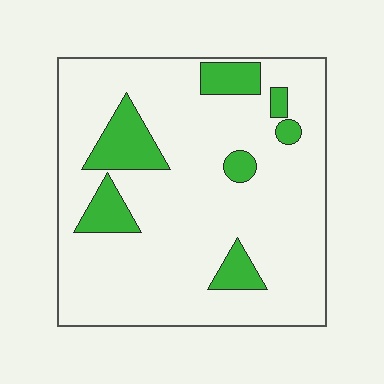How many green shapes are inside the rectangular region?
7.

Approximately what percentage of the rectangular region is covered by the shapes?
Approximately 15%.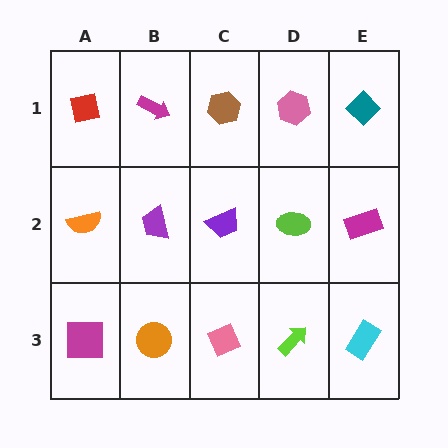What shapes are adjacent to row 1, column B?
A purple trapezoid (row 2, column B), a red square (row 1, column A), a brown hexagon (row 1, column C).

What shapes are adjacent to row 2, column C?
A brown hexagon (row 1, column C), a pink diamond (row 3, column C), a purple trapezoid (row 2, column B), a lime ellipse (row 2, column D).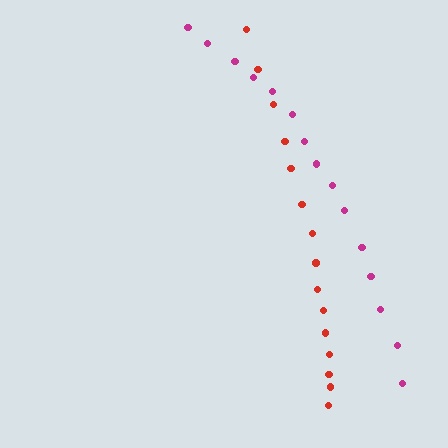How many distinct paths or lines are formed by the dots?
There are 2 distinct paths.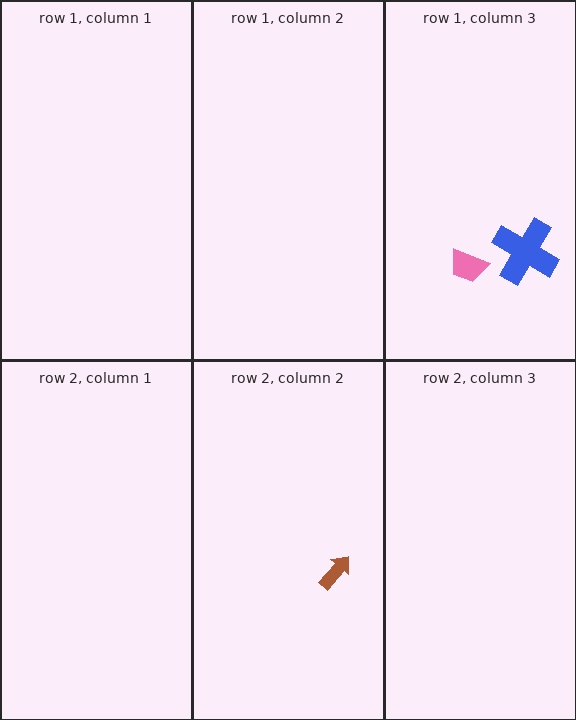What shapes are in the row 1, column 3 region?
The blue cross, the pink trapezoid.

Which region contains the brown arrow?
The row 2, column 2 region.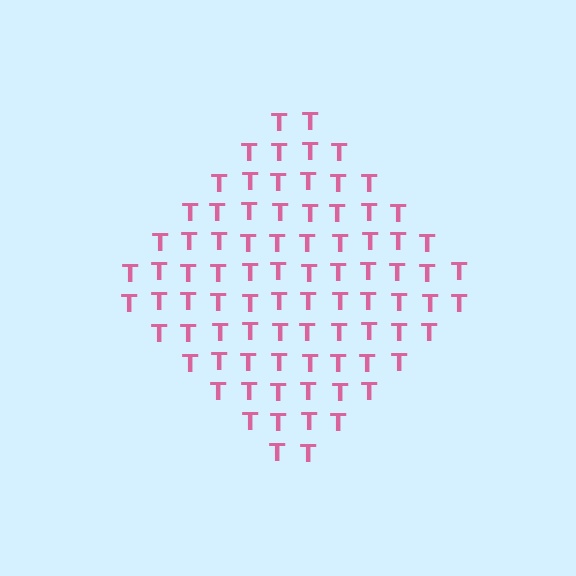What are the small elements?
The small elements are letter T's.